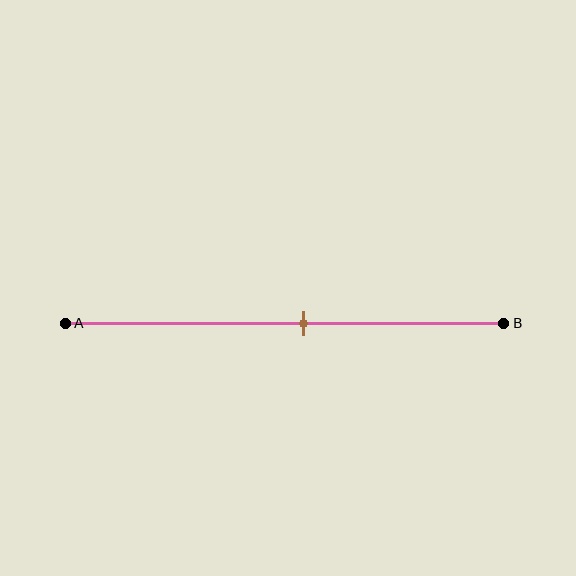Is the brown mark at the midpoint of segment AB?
No, the mark is at about 55% from A, not at the 50% midpoint.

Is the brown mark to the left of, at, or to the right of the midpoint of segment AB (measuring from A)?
The brown mark is to the right of the midpoint of segment AB.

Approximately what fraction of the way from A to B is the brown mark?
The brown mark is approximately 55% of the way from A to B.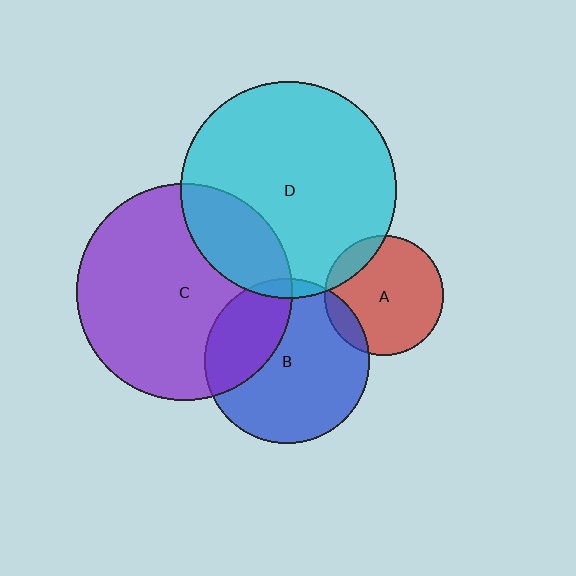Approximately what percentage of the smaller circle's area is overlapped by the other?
Approximately 15%.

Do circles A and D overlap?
Yes.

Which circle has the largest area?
Circle D (cyan).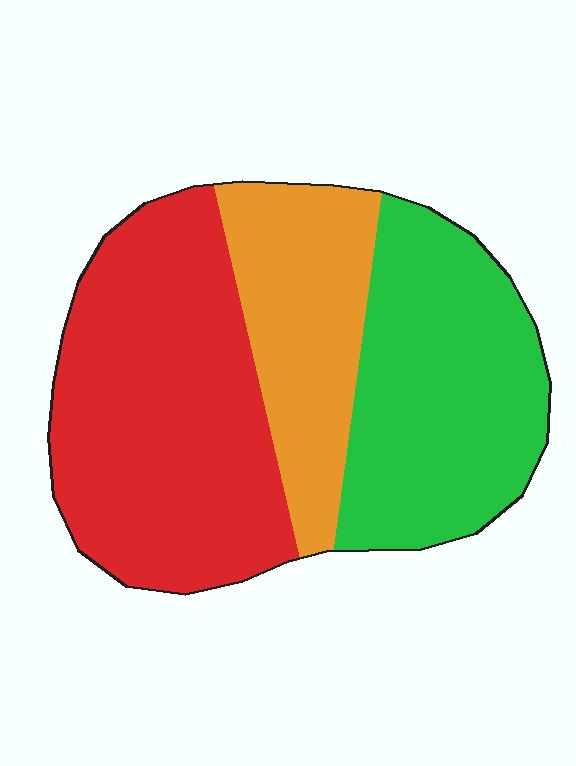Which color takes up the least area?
Orange, at roughly 25%.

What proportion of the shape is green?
Green takes up between a quarter and a half of the shape.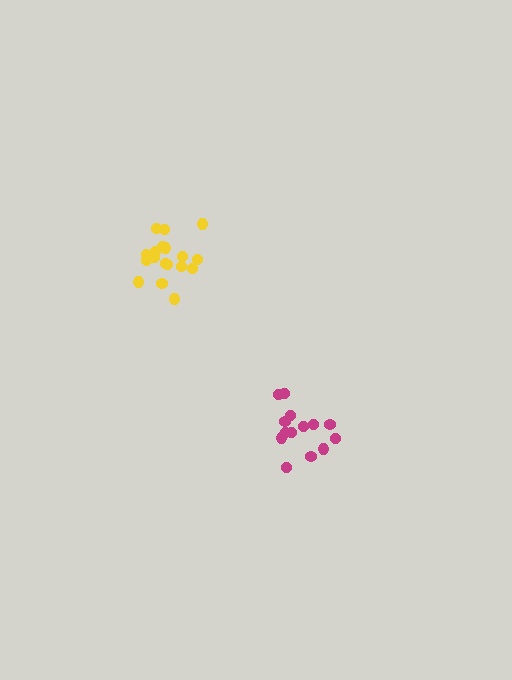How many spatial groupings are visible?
There are 2 spatial groupings.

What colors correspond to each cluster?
The clusters are colored: yellow, magenta.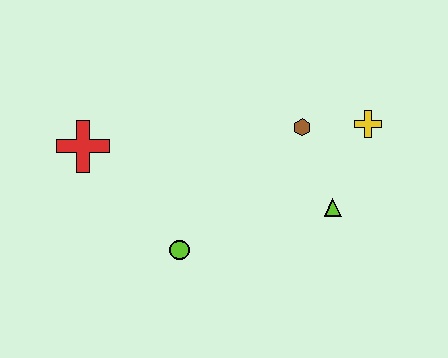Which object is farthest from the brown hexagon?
The red cross is farthest from the brown hexagon.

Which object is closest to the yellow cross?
The brown hexagon is closest to the yellow cross.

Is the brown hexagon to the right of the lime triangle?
No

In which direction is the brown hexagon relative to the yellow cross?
The brown hexagon is to the left of the yellow cross.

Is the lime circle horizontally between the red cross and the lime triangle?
Yes